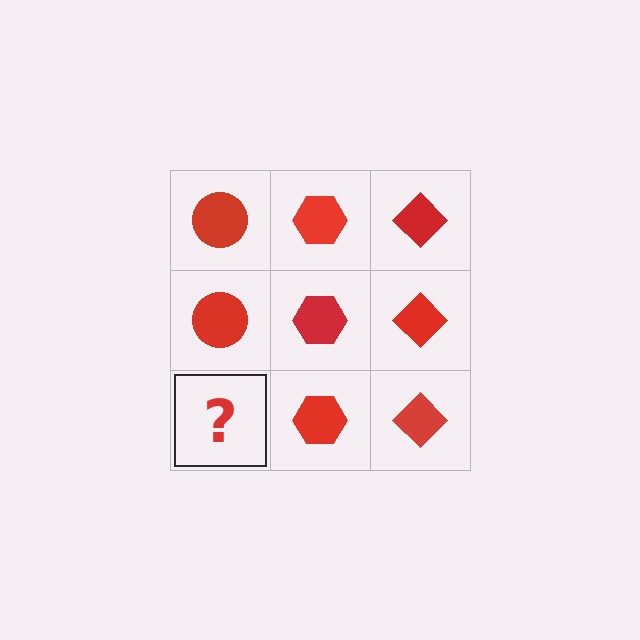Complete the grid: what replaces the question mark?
The question mark should be replaced with a red circle.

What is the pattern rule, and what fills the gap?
The rule is that each column has a consistent shape. The gap should be filled with a red circle.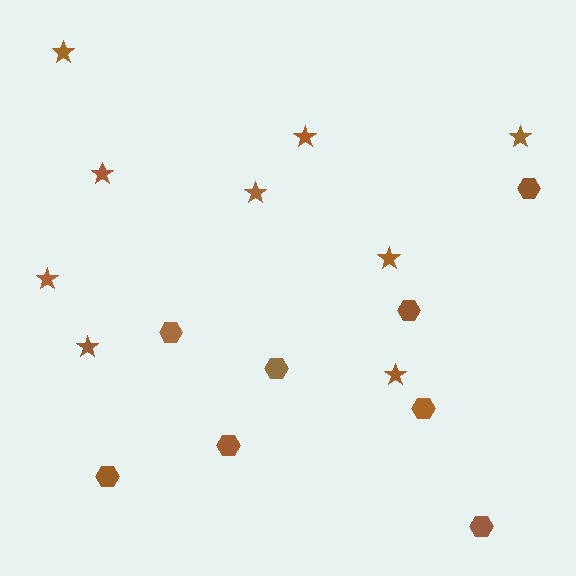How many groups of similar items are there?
There are 2 groups: one group of hexagons (8) and one group of stars (9).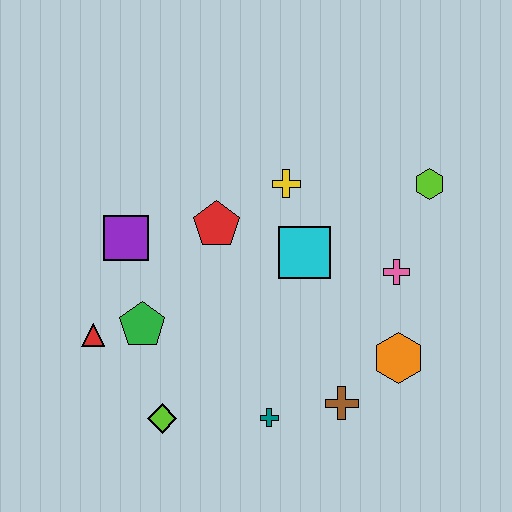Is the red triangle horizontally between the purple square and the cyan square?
No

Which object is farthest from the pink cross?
The red triangle is farthest from the pink cross.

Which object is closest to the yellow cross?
The cyan square is closest to the yellow cross.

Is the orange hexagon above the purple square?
No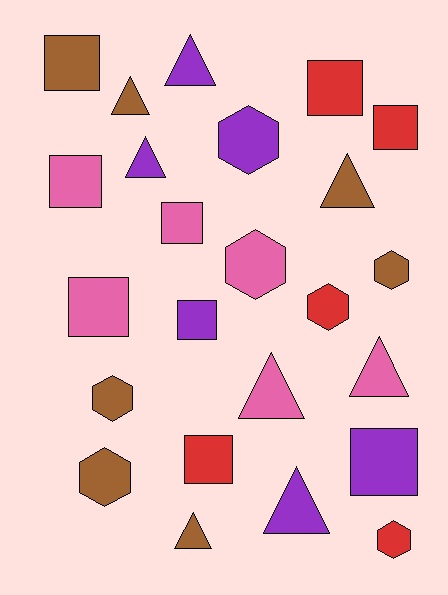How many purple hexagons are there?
There is 1 purple hexagon.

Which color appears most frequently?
Brown, with 7 objects.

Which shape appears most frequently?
Square, with 9 objects.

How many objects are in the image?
There are 24 objects.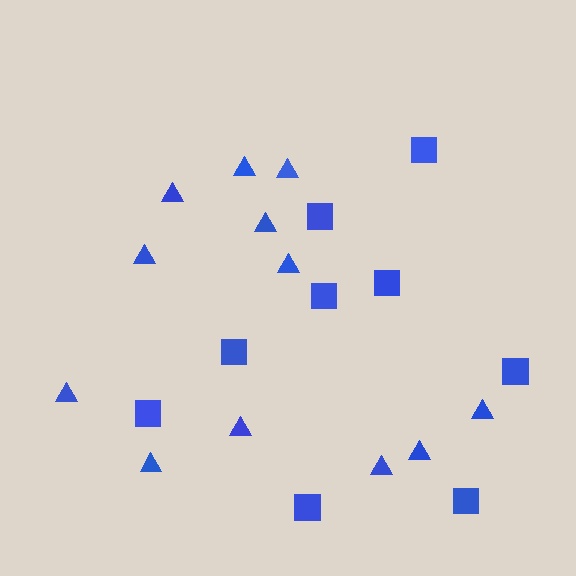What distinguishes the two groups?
There are 2 groups: one group of squares (9) and one group of triangles (12).